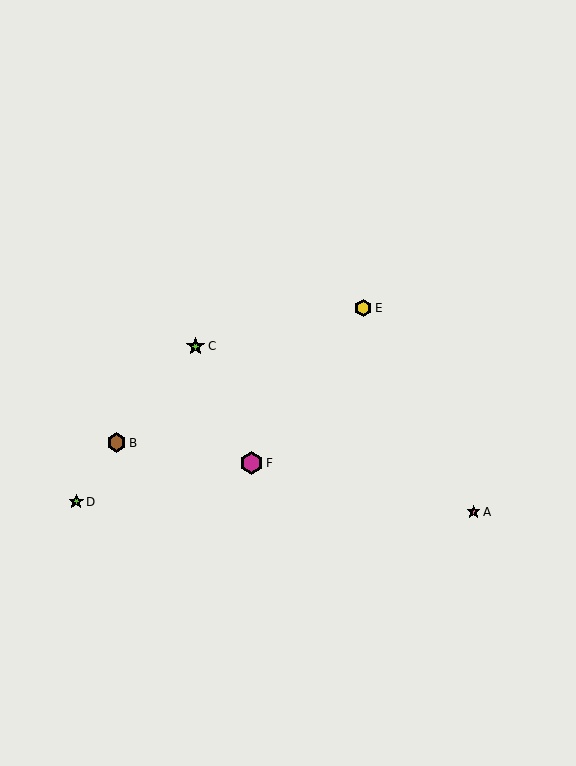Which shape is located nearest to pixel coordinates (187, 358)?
The lime star (labeled C) at (195, 346) is nearest to that location.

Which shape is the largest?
The magenta hexagon (labeled F) is the largest.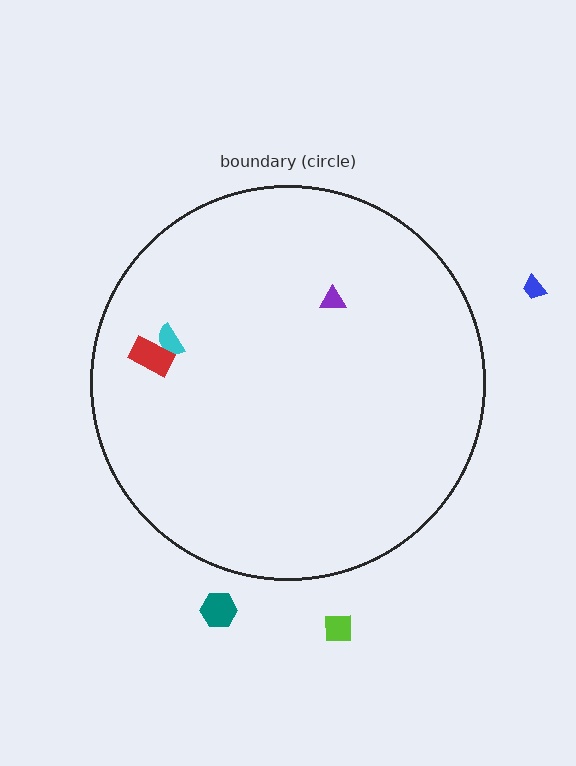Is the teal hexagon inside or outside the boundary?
Outside.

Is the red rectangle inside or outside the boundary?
Inside.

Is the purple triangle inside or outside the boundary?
Inside.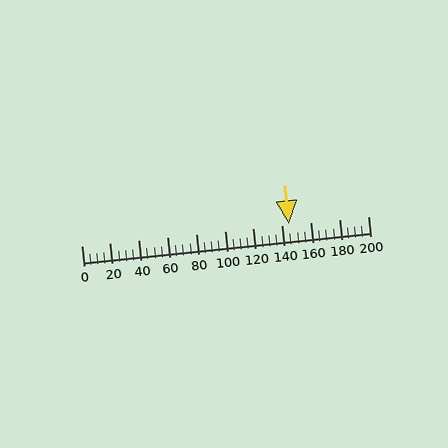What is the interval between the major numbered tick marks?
The major tick marks are spaced 20 units apart.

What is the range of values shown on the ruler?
The ruler shows values from 0 to 200.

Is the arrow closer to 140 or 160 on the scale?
The arrow is closer to 140.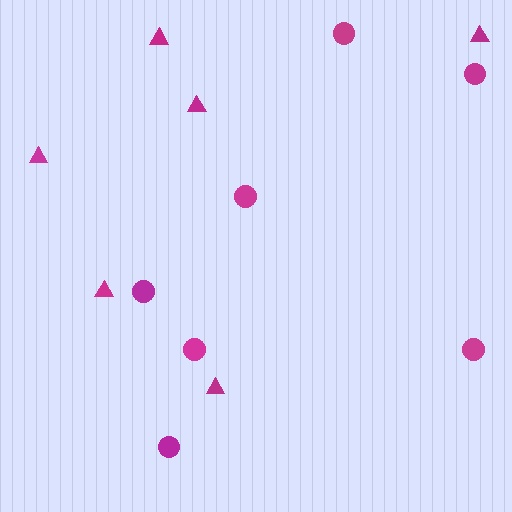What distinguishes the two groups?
There are 2 groups: one group of triangles (6) and one group of circles (7).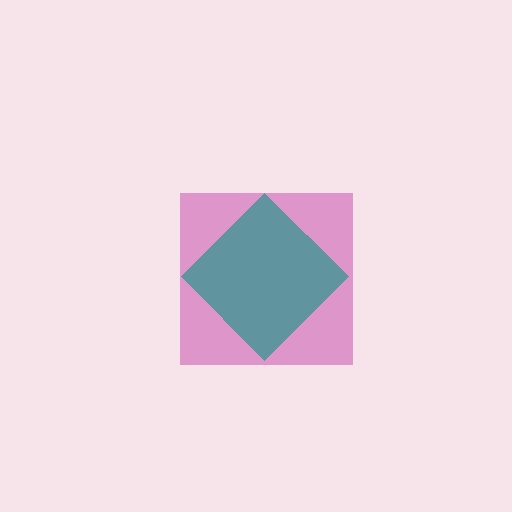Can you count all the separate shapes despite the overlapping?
Yes, there are 2 separate shapes.